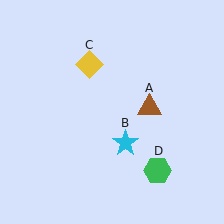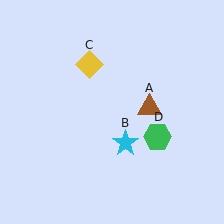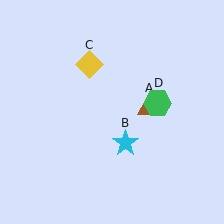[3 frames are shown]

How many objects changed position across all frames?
1 object changed position: green hexagon (object D).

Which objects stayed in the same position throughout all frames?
Brown triangle (object A) and cyan star (object B) and yellow diamond (object C) remained stationary.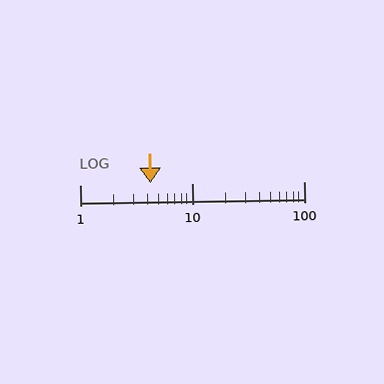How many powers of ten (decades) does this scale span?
The scale spans 2 decades, from 1 to 100.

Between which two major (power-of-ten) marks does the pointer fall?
The pointer is between 1 and 10.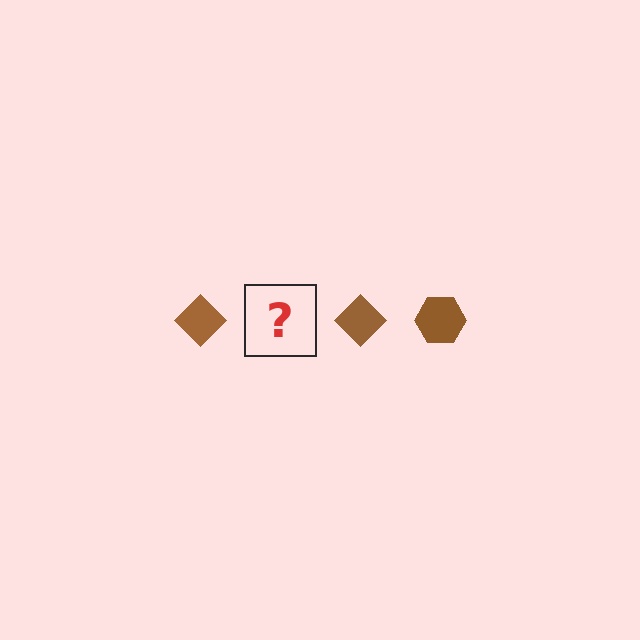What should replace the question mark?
The question mark should be replaced with a brown hexagon.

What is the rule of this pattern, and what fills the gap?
The rule is that the pattern cycles through diamond, hexagon shapes in brown. The gap should be filled with a brown hexagon.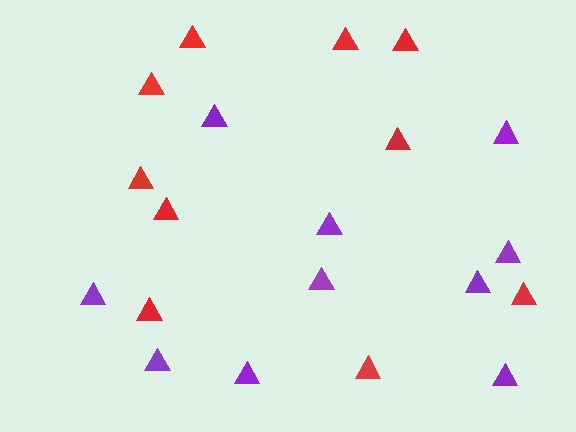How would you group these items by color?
There are 2 groups: one group of red triangles (10) and one group of purple triangles (10).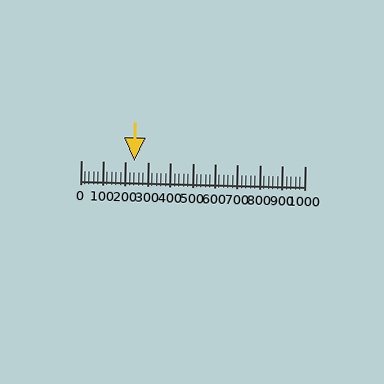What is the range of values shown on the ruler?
The ruler shows values from 0 to 1000.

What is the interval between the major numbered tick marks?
The major tick marks are spaced 100 units apart.